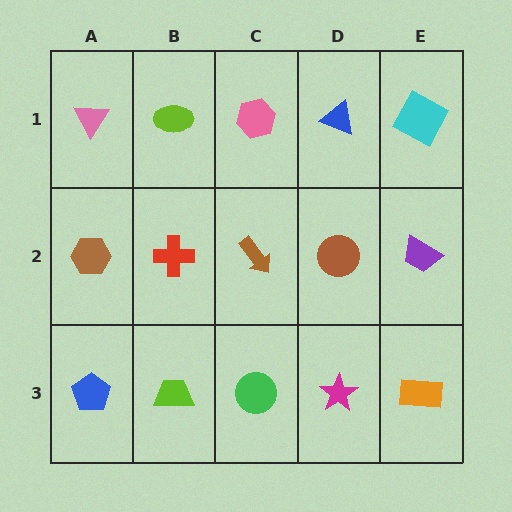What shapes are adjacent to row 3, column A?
A brown hexagon (row 2, column A), a lime trapezoid (row 3, column B).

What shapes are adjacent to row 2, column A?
A pink triangle (row 1, column A), a blue pentagon (row 3, column A), a red cross (row 2, column B).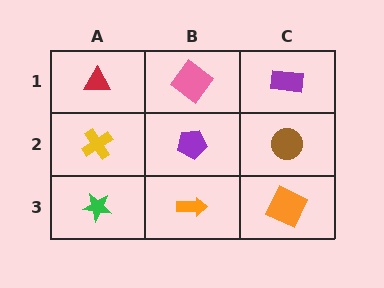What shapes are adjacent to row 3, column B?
A purple pentagon (row 2, column B), a green star (row 3, column A), an orange square (row 3, column C).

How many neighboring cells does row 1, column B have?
3.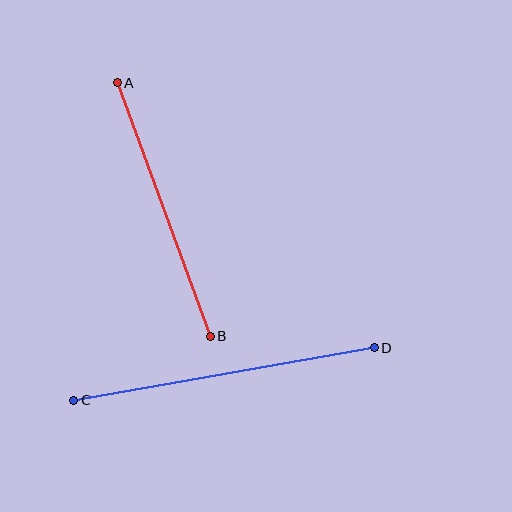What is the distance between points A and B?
The distance is approximately 270 pixels.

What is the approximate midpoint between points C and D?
The midpoint is at approximately (224, 374) pixels.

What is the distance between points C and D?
The distance is approximately 305 pixels.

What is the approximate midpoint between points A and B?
The midpoint is at approximately (164, 210) pixels.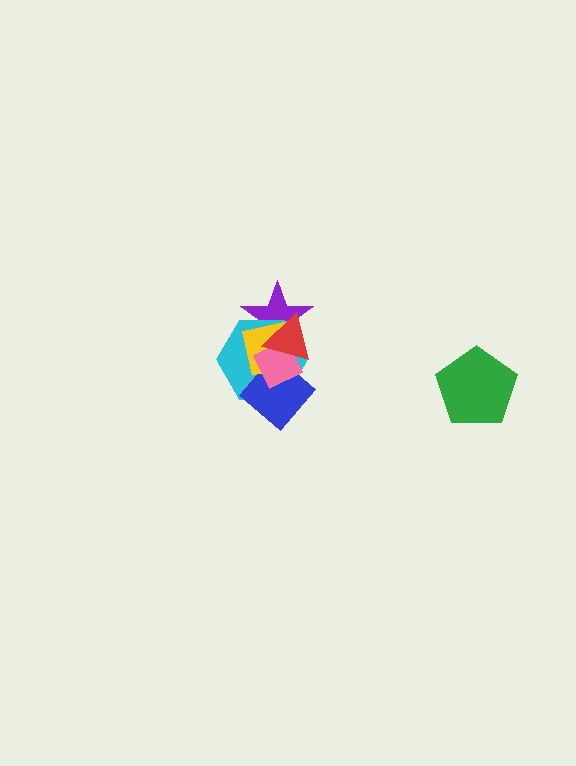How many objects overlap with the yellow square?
5 objects overlap with the yellow square.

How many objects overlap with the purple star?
4 objects overlap with the purple star.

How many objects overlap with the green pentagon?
0 objects overlap with the green pentagon.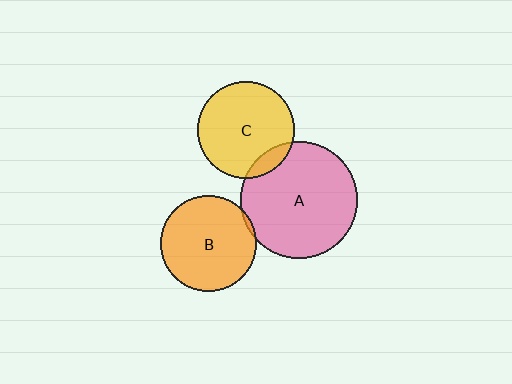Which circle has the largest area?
Circle A (pink).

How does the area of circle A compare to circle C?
Approximately 1.5 times.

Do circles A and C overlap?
Yes.